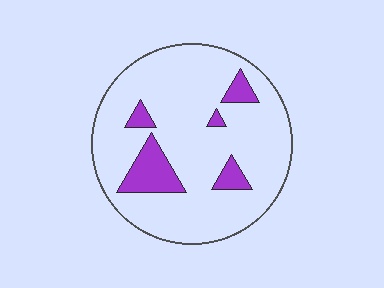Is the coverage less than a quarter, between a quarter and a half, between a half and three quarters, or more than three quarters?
Less than a quarter.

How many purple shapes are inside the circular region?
5.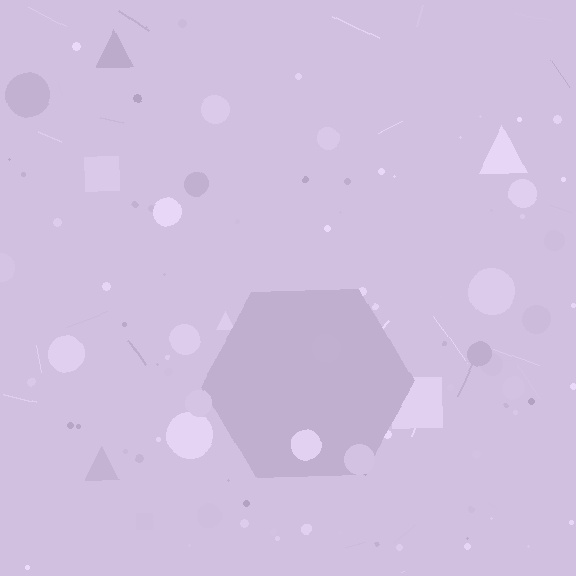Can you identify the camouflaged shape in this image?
The camouflaged shape is a hexagon.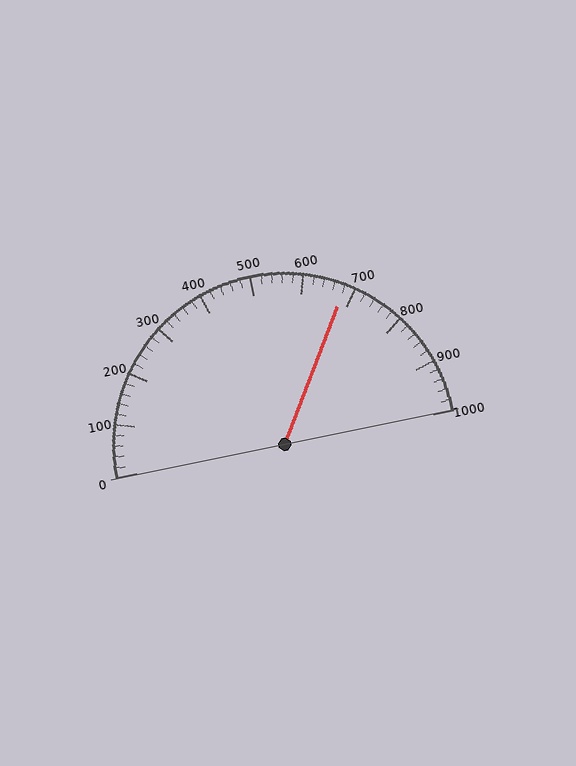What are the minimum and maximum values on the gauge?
The gauge ranges from 0 to 1000.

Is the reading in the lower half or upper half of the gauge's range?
The reading is in the upper half of the range (0 to 1000).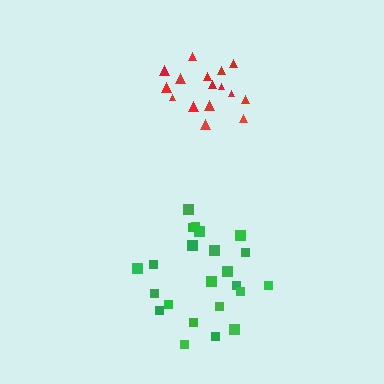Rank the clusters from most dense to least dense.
red, green.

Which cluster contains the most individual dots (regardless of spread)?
Green (23).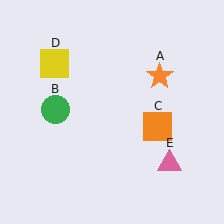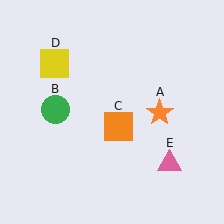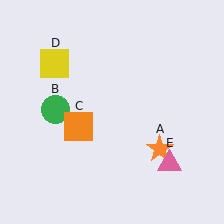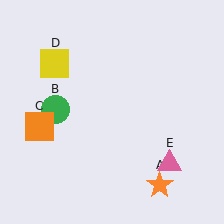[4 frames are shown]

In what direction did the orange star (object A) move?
The orange star (object A) moved down.